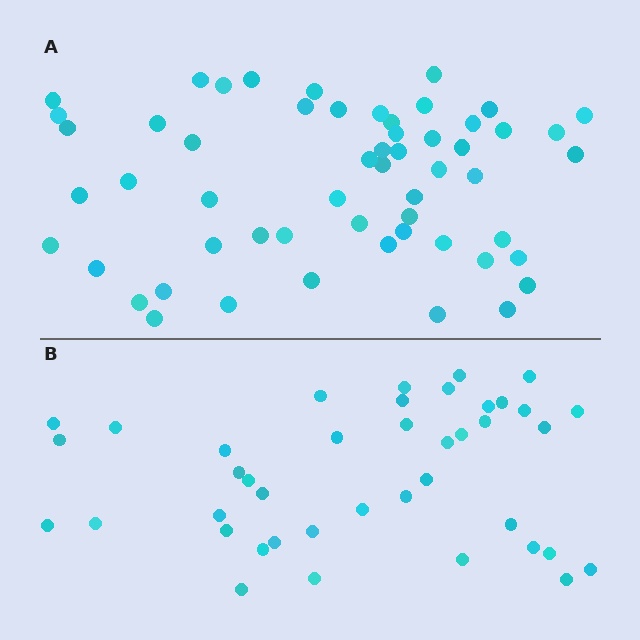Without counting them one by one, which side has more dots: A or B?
Region A (the top region) has more dots.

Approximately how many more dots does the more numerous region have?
Region A has approximately 15 more dots than region B.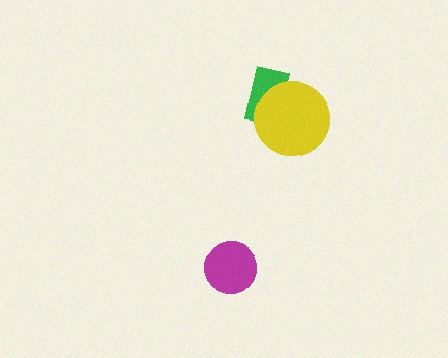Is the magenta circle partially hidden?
No, no other shape covers it.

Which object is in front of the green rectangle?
The yellow circle is in front of the green rectangle.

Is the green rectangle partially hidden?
Yes, it is partially covered by another shape.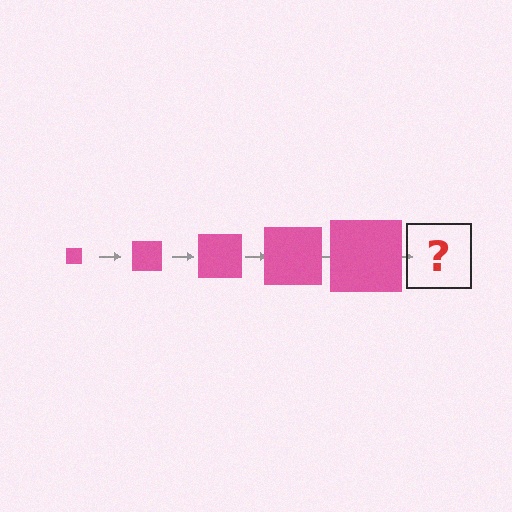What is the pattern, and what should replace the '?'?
The pattern is that the square gets progressively larger each step. The '?' should be a pink square, larger than the previous one.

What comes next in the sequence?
The next element should be a pink square, larger than the previous one.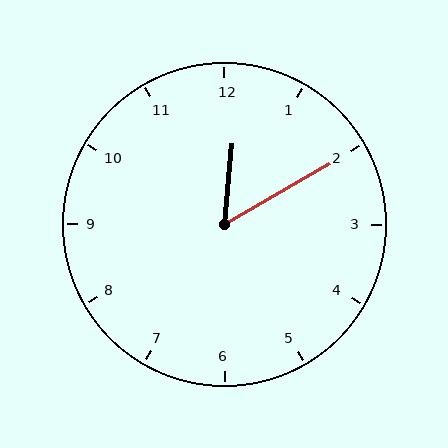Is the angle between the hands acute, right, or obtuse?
It is acute.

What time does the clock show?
12:10.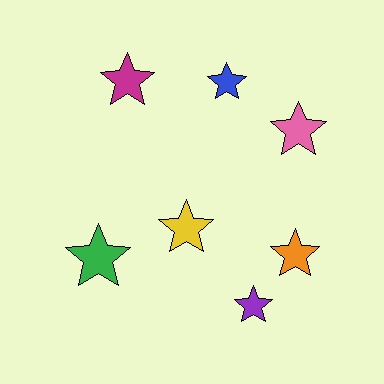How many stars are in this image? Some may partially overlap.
There are 7 stars.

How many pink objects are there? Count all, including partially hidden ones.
There is 1 pink object.